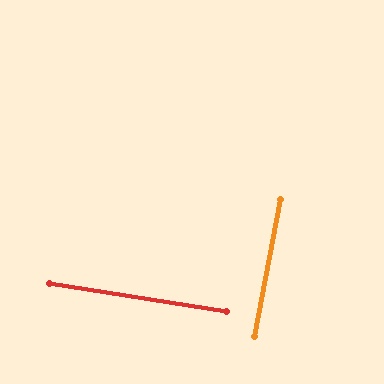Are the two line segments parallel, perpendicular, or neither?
Perpendicular — they meet at approximately 88°.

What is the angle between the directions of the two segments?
Approximately 88 degrees.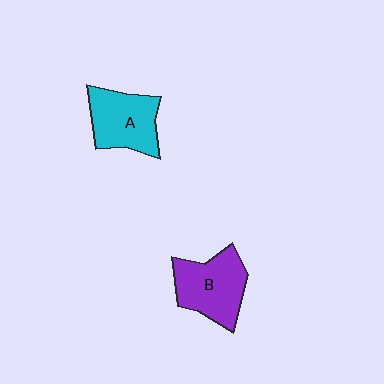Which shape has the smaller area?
Shape A (cyan).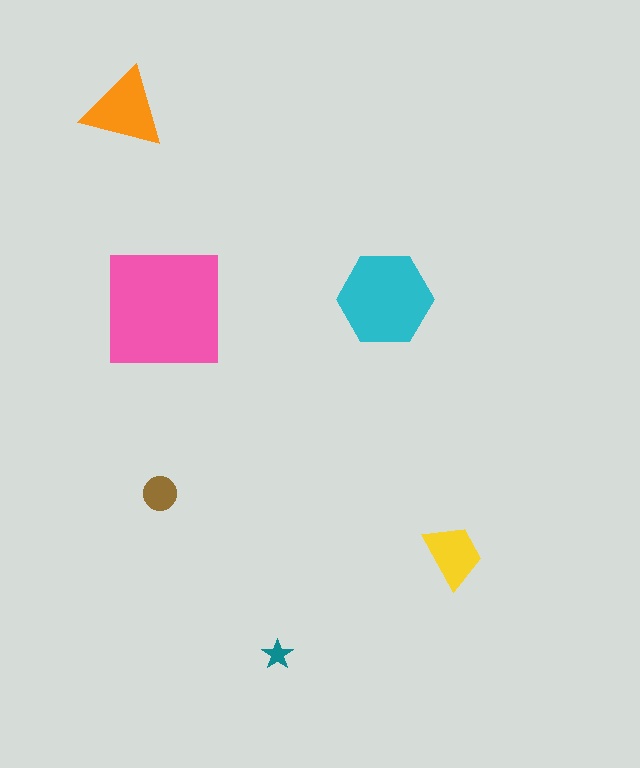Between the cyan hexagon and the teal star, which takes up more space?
The cyan hexagon.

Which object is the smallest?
The teal star.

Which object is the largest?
The pink square.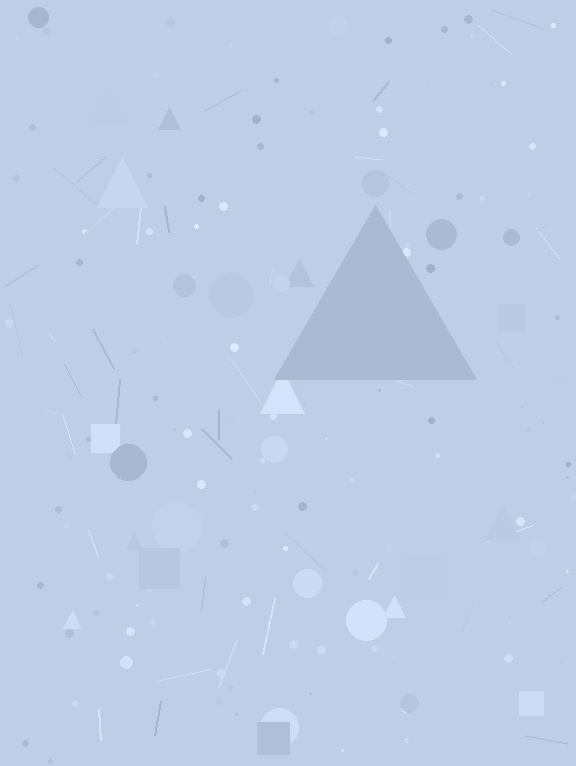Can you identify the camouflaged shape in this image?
The camouflaged shape is a triangle.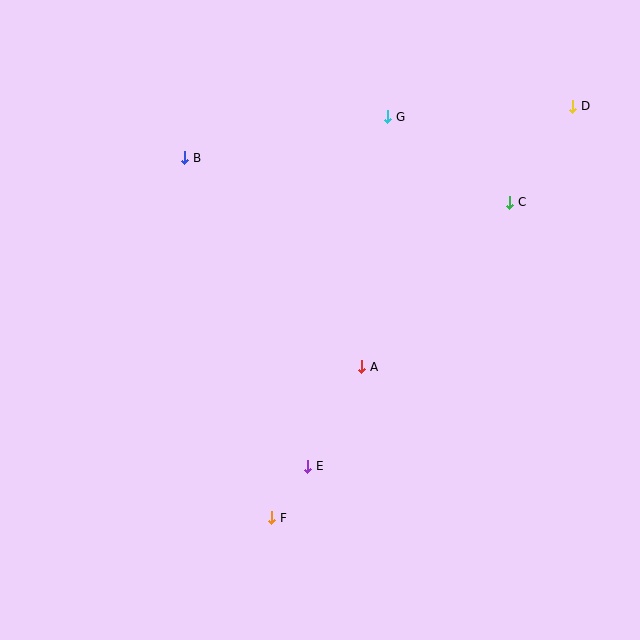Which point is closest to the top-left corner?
Point B is closest to the top-left corner.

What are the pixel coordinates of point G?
Point G is at (388, 117).